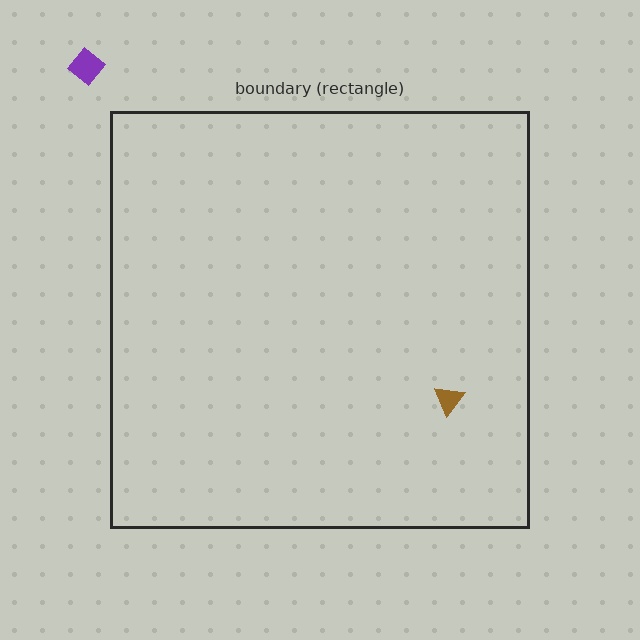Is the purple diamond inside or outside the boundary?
Outside.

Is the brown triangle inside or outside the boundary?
Inside.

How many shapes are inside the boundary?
1 inside, 1 outside.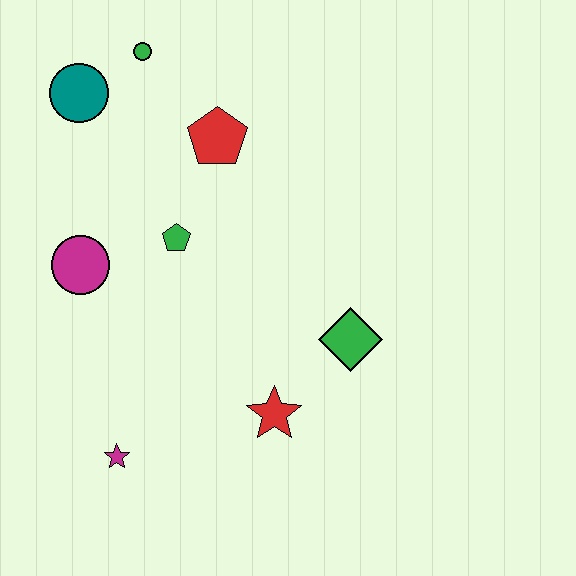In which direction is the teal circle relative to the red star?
The teal circle is above the red star.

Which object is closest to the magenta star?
The red star is closest to the magenta star.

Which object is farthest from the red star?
The green circle is farthest from the red star.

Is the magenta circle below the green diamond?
No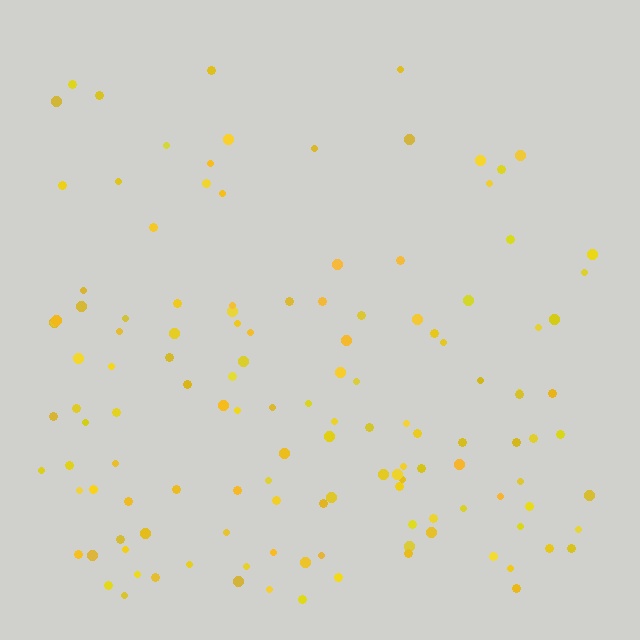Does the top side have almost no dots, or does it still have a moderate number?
Still a moderate number, just noticeably fewer than the bottom.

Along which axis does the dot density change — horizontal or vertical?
Vertical.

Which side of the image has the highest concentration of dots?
The bottom.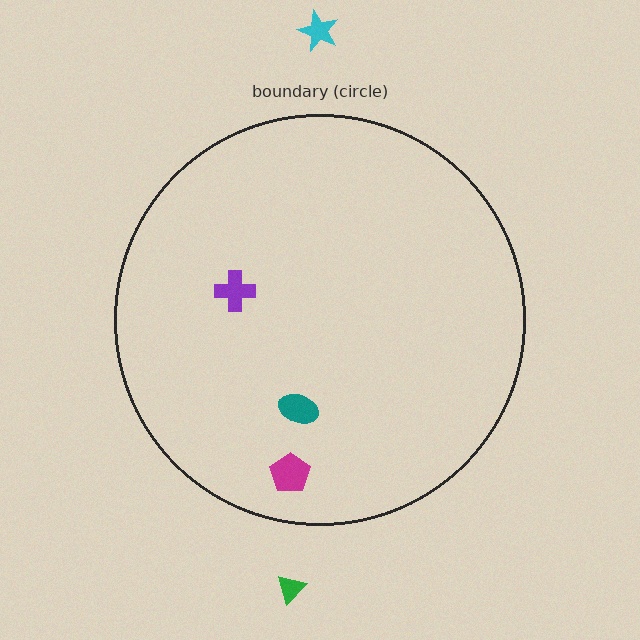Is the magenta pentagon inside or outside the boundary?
Inside.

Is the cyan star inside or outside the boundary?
Outside.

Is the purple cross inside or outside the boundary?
Inside.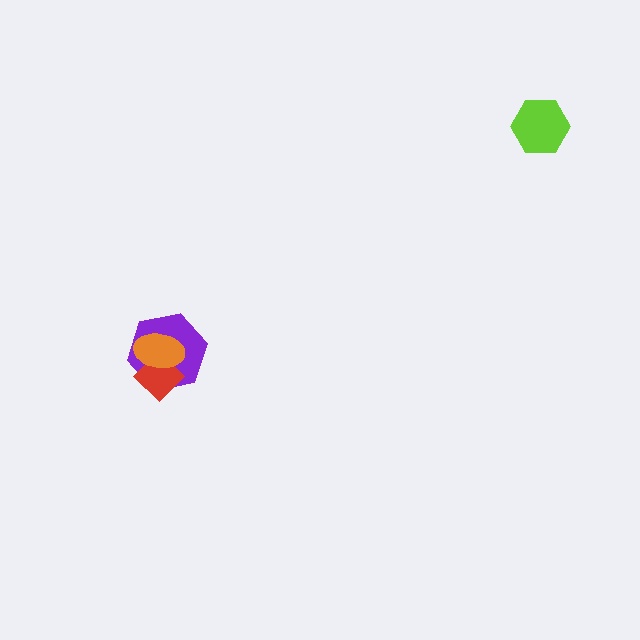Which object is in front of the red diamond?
The orange ellipse is in front of the red diamond.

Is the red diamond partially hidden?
Yes, it is partially covered by another shape.